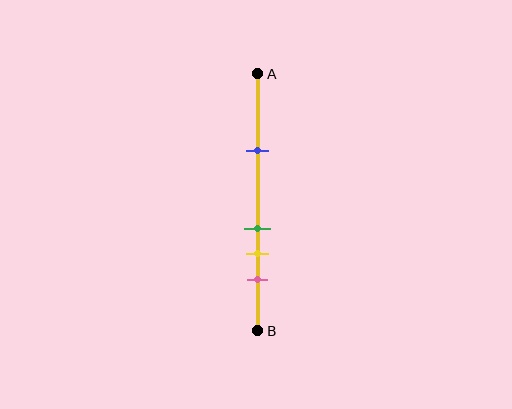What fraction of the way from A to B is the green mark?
The green mark is approximately 60% (0.6) of the way from A to B.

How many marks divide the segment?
There are 4 marks dividing the segment.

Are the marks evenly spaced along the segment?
No, the marks are not evenly spaced.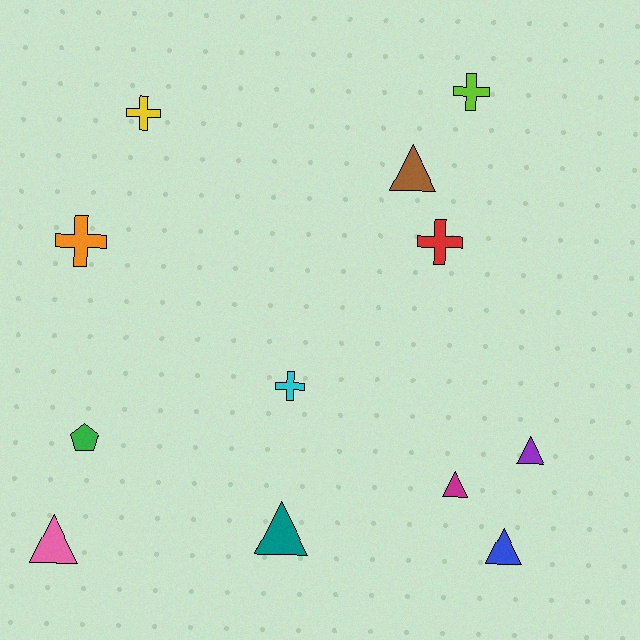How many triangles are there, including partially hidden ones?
There are 6 triangles.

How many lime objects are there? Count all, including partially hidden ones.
There is 1 lime object.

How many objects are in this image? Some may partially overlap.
There are 12 objects.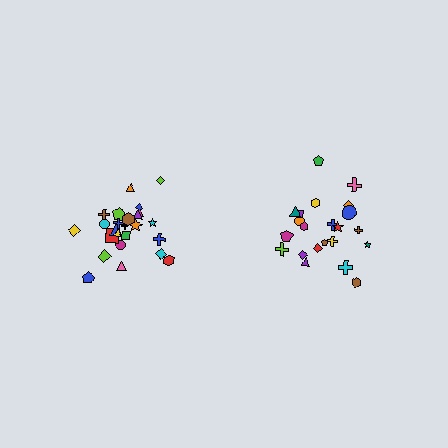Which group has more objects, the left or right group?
The left group.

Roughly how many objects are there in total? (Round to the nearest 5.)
Roughly 45 objects in total.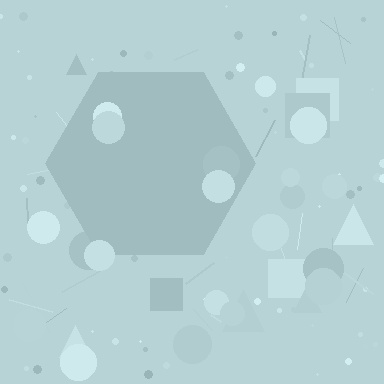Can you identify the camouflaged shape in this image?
The camouflaged shape is a hexagon.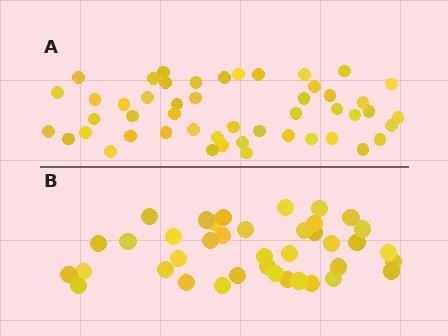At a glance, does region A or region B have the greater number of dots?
Region A (the top region) has more dots.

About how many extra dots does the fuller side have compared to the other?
Region A has roughly 10 or so more dots than region B.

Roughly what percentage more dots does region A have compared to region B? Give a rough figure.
About 25% more.